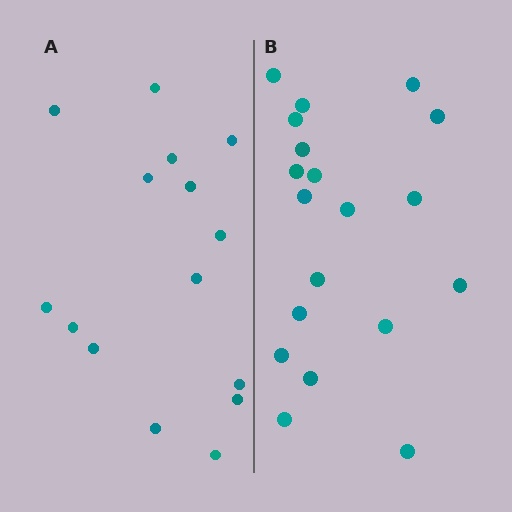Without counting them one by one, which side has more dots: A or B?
Region B (the right region) has more dots.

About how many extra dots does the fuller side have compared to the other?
Region B has about 4 more dots than region A.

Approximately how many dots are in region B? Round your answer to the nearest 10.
About 20 dots. (The exact count is 19, which rounds to 20.)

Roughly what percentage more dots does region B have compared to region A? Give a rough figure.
About 25% more.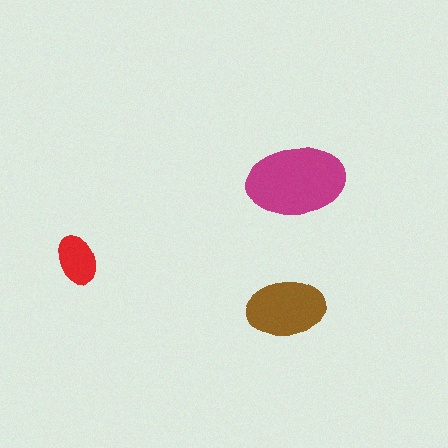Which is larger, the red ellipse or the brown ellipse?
The brown one.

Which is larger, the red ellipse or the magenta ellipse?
The magenta one.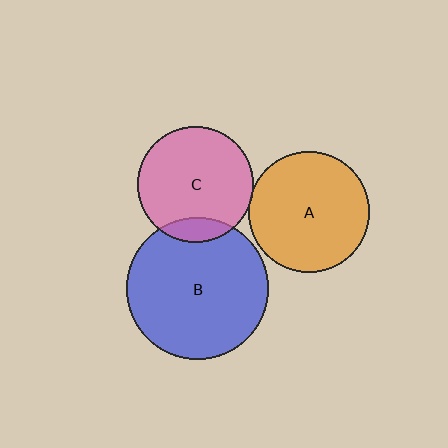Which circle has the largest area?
Circle B (blue).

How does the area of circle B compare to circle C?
Approximately 1.5 times.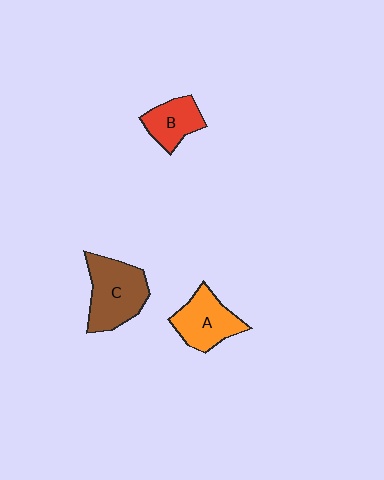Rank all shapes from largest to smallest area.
From largest to smallest: C (brown), A (orange), B (red).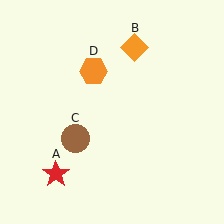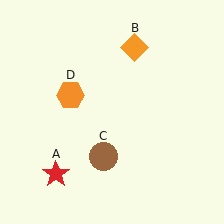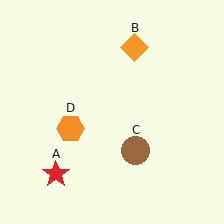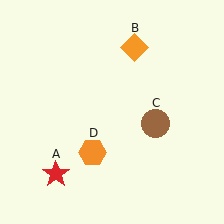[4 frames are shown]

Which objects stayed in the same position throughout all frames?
Red star (object A) and orange diamond (object B) remained stationary.